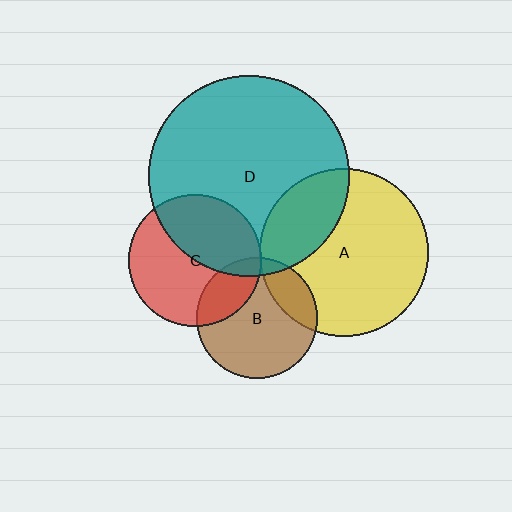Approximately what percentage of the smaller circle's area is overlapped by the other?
Approximately 5%.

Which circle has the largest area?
Circle D (teal).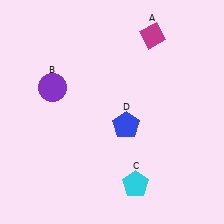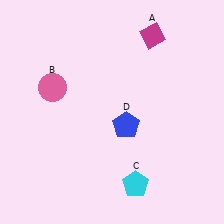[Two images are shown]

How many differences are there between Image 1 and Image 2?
There is 1 difference between the two images.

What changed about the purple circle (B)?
In Image 1, B is purple. In Image 2, it changed to pink.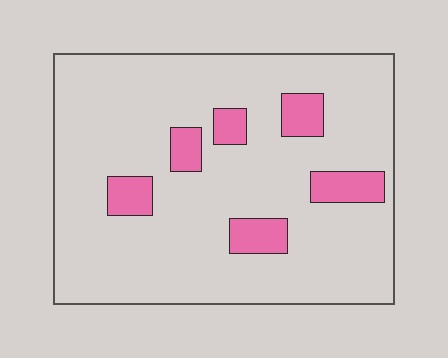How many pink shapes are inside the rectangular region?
6.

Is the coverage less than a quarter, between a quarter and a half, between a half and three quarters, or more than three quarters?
Less than a quarter.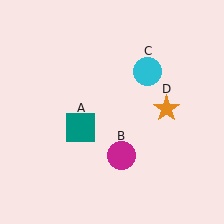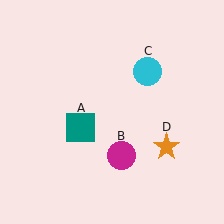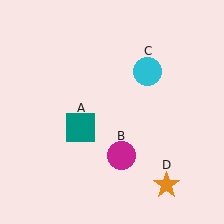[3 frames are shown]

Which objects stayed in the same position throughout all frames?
Teal square (object A) and magenta circle (object B) and cyan circle (object C) remained stationary.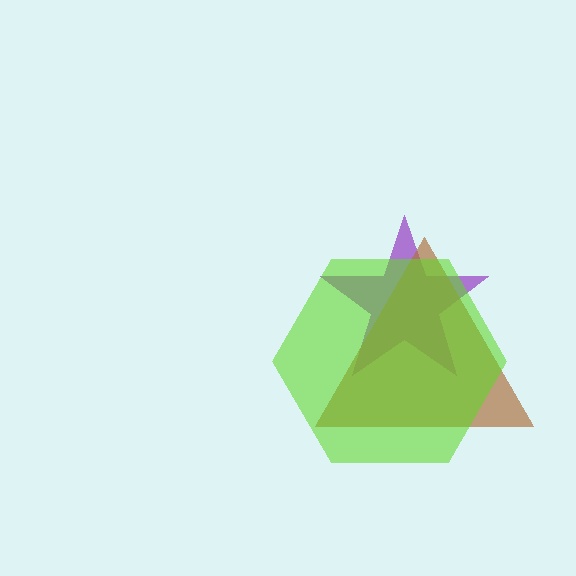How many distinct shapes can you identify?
There are 3 distinct shapes: a purple star, a brown triangle, a lime hexagon.